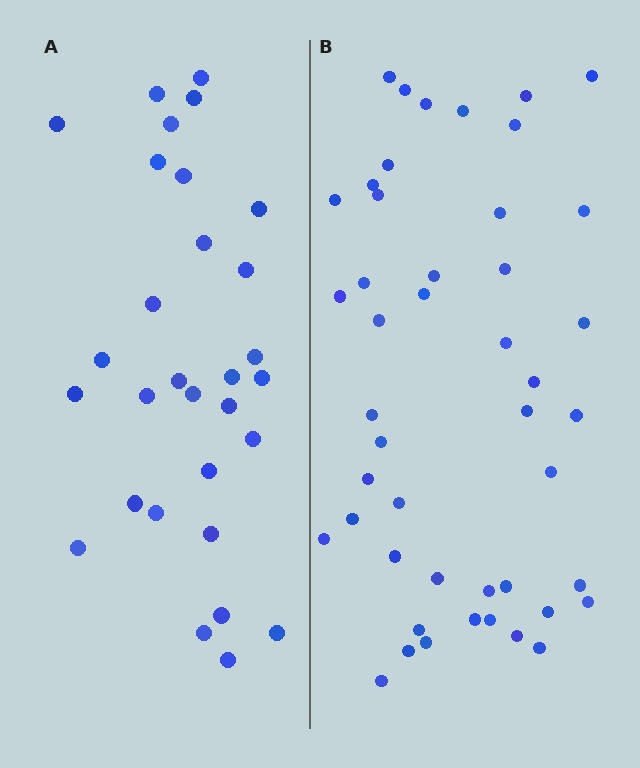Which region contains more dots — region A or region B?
Region B (the right region) has more dots.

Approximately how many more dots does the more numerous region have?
Region B has approximately 15 more dots than region A.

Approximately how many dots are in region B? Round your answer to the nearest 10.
About 50 dots. (The exact count is 46, which rounds to 50.)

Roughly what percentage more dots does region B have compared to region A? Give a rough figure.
About 55% more.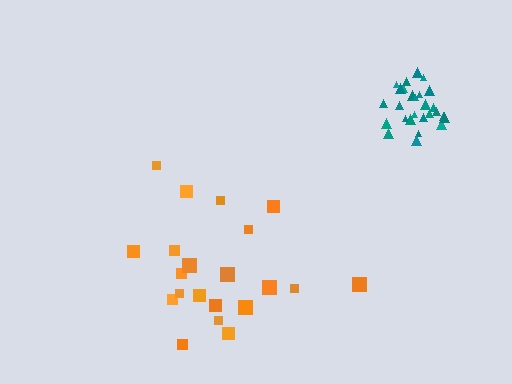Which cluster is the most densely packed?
Teal.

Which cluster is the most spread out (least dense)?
Orange.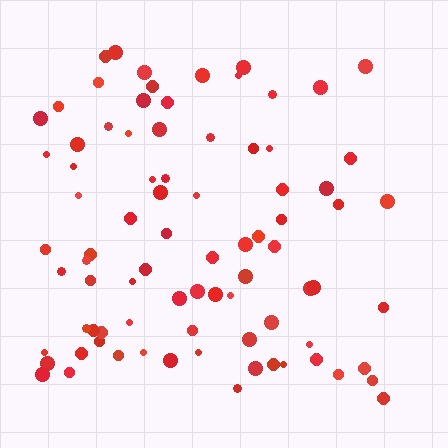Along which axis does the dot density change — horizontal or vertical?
Horizontal.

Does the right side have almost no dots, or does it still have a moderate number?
Still a moderate number, just noticeably fewer than the left.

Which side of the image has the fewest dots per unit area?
The right.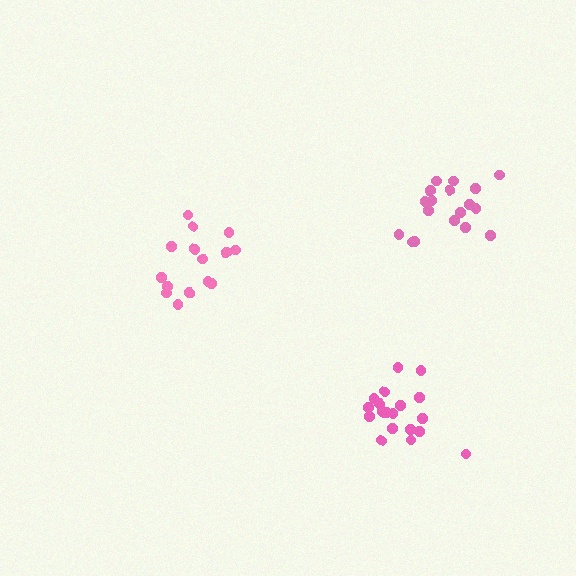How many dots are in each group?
Group 1: 19 dots, Group 2: 15 dots, Group 3: 19 dots (53 total).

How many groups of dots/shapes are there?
There are 3 groups.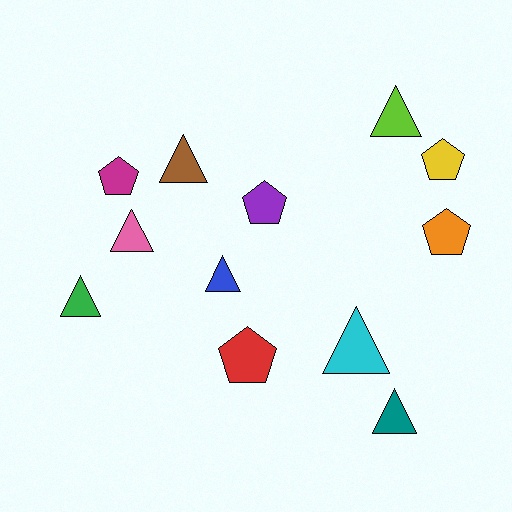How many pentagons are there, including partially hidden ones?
There are 5 pentagons.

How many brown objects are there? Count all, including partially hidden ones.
There is 1 brown object.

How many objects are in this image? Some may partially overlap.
There are 12 objects.